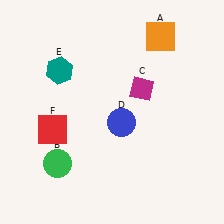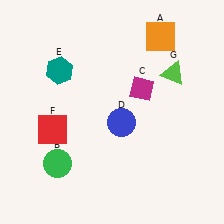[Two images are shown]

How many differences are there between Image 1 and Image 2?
There is 1 difference between the two images.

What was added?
A lime triangle (G) was added in Image 2.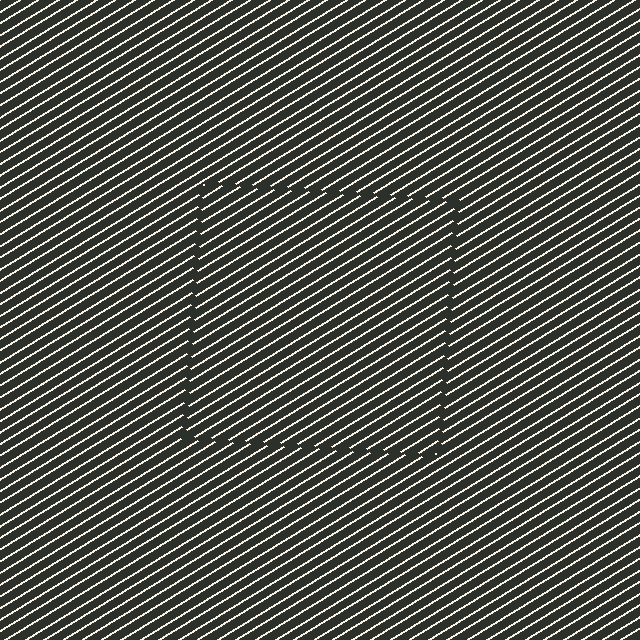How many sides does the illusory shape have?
4 sides — the line-ends trace a square.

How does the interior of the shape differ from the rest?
The interior of the shape contains the same grating, shifted by half a period — the contour is defined by the phase discontinuity where line-ends from the inner and outer gratings abut.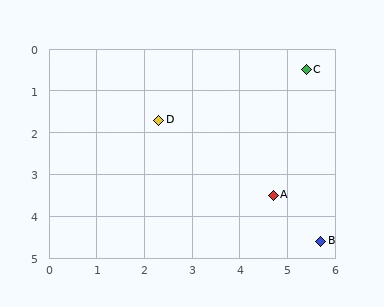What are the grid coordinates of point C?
Point C is at approximately (5.4, 0.5).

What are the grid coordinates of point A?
Point A is at approximately (4.7, 3.5).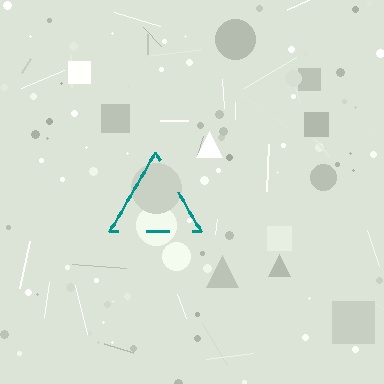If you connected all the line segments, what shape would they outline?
They would outline a triangle.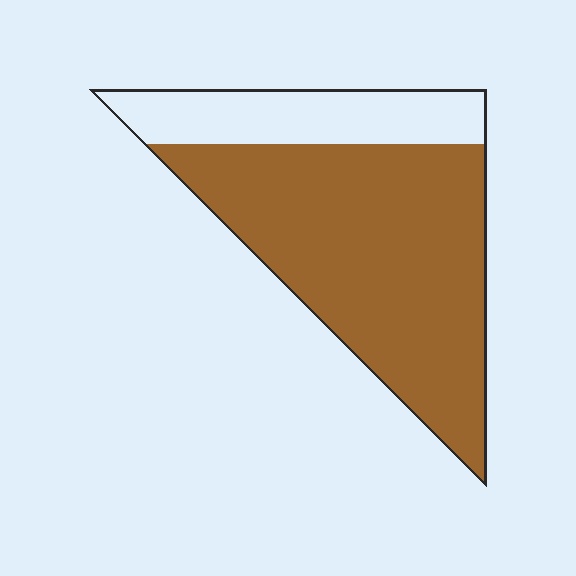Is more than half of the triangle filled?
Yes.